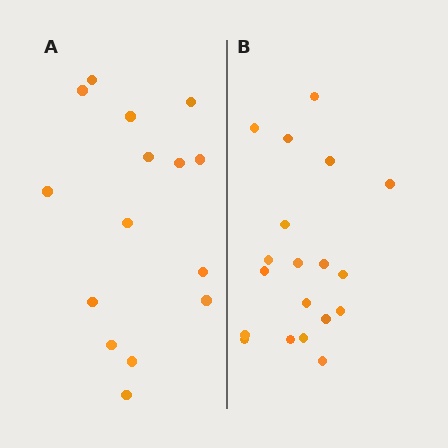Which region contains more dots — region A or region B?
Region B (the right region) has more dots.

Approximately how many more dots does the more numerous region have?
Region B has about 4 more dots than region A.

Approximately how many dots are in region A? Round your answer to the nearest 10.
About 20 dots. (The exact count is 15, which rounds to 20.)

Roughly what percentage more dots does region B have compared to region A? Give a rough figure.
About 25% more.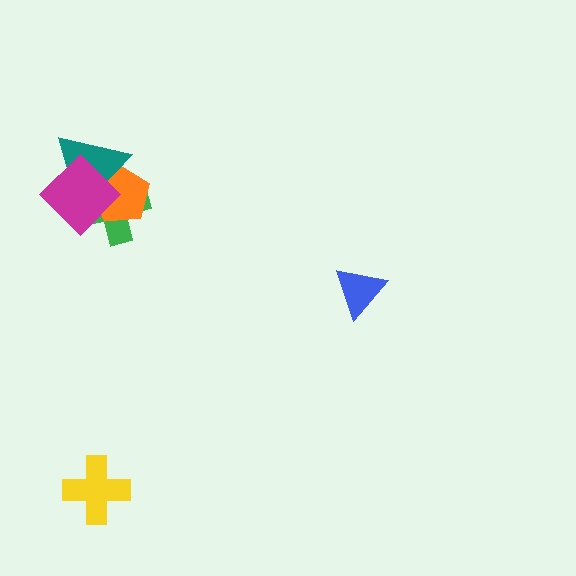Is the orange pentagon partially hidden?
Yes, it is partially covered by another shape.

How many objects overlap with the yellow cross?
0 objects overlap with the yellow cross.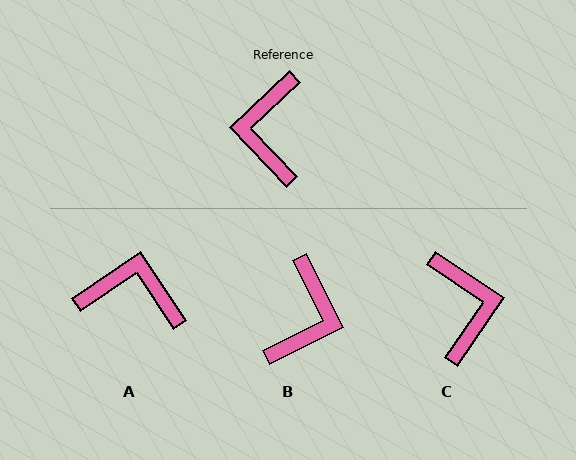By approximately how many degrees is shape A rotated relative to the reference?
Approximately 99 degrees clockwise.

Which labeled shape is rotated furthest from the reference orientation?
C, about 167 degrees away.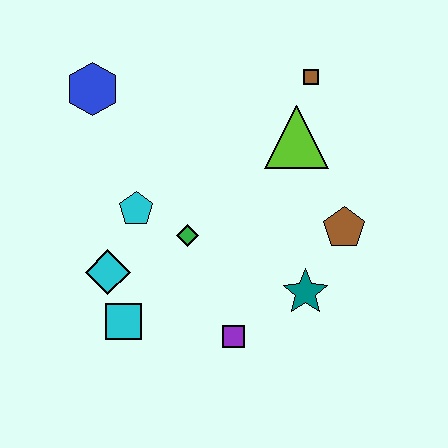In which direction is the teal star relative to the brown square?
The teal star is below the brown square.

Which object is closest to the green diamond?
The cyan pentagon is closest to the green diamond.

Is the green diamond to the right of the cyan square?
Yes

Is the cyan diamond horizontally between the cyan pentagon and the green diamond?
No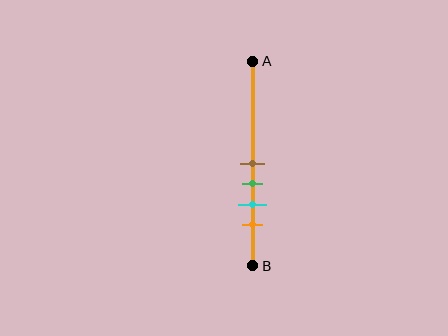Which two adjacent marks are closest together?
The brown and green marks are the closest adjacent pair.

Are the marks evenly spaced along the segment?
Yes, the marks are approximately evenly spaced.